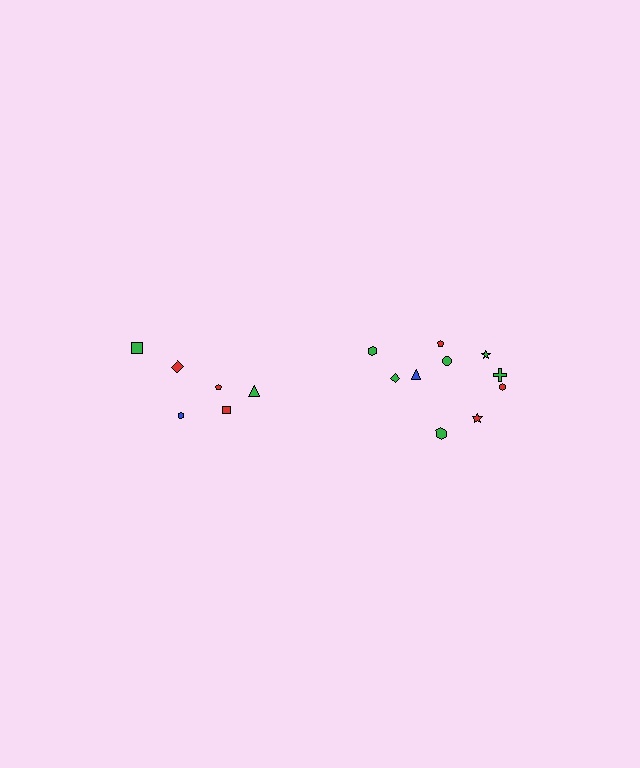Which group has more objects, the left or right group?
The right group.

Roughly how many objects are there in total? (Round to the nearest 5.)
Roughly 15 objects in total.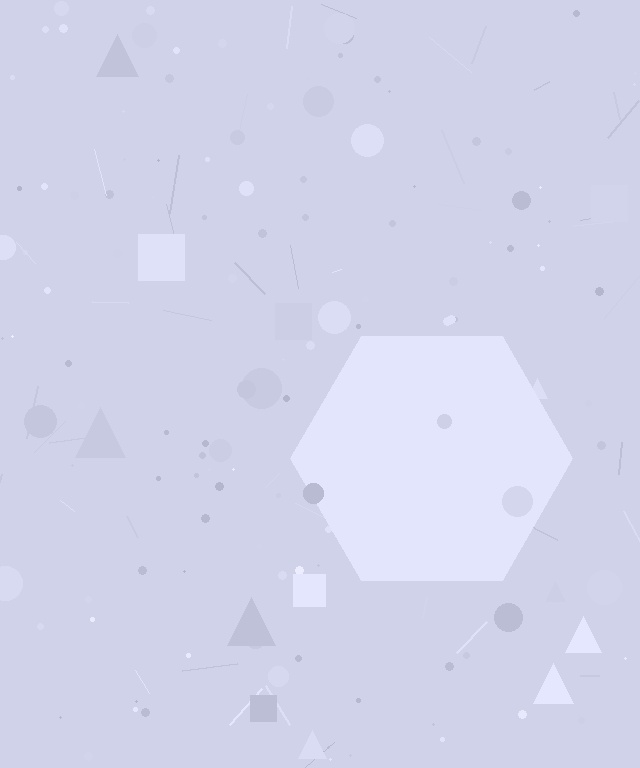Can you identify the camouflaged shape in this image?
The camouflaged shape is a hexagon.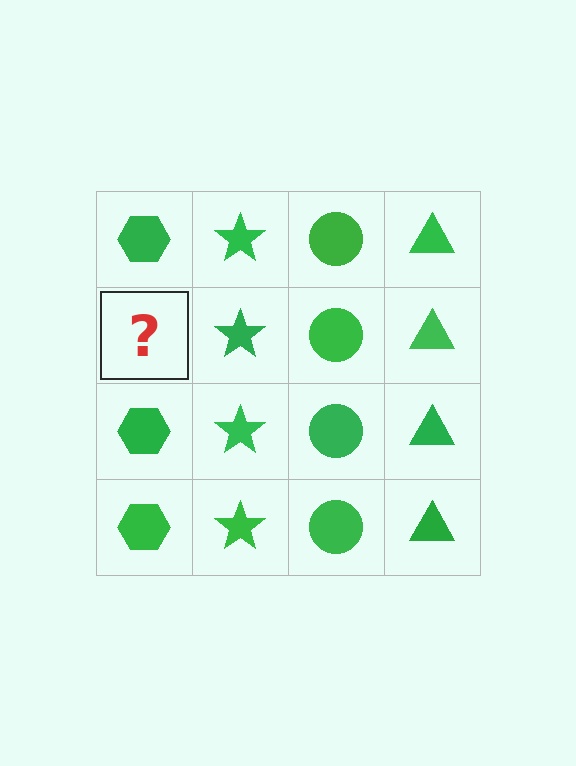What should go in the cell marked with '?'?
The missing cell should contain a green hexagon.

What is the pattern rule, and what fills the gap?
The rule is that each column has a consistent shape. The gap should be filled with a green hexagon.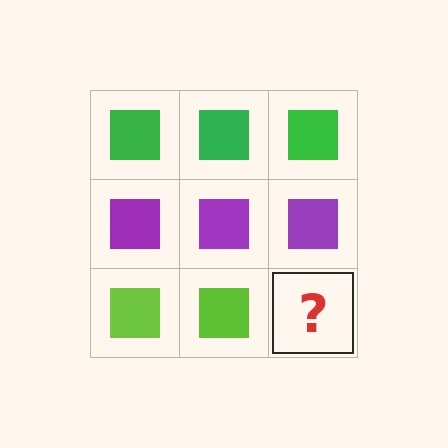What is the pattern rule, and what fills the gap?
The rule is that each row has a consistent color. The gap should be filled with a lime square.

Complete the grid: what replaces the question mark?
The question mark should be replaced with a lime square.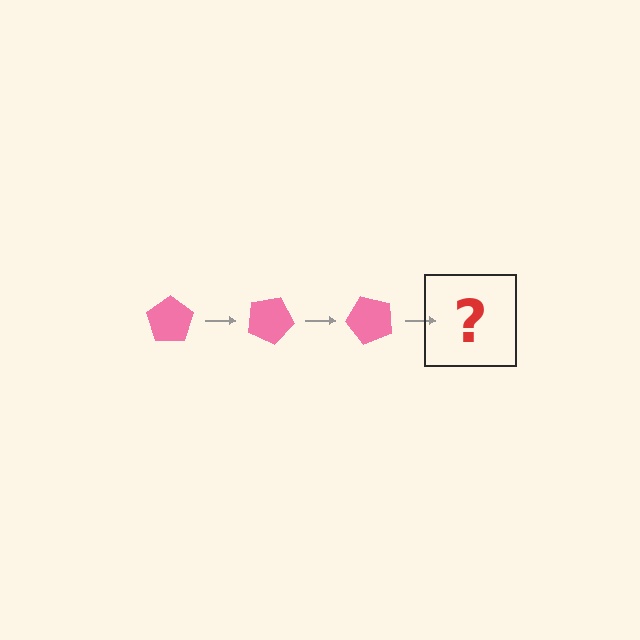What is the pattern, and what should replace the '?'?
The pattern is that the pentagon rotates 25 degrees each step. The '?' should be a pink pentagon rotated 75 degrees.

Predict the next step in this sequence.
The next step is a pink pentagon rotated 75 degrees.